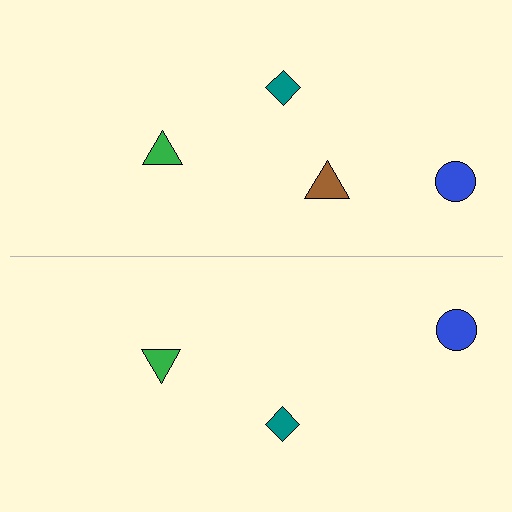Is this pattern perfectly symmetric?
No, the pattern is not perfectly symmetric. A brown triangle is missing from the bottom side.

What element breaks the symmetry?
A brown triangle is missing from the bottom side.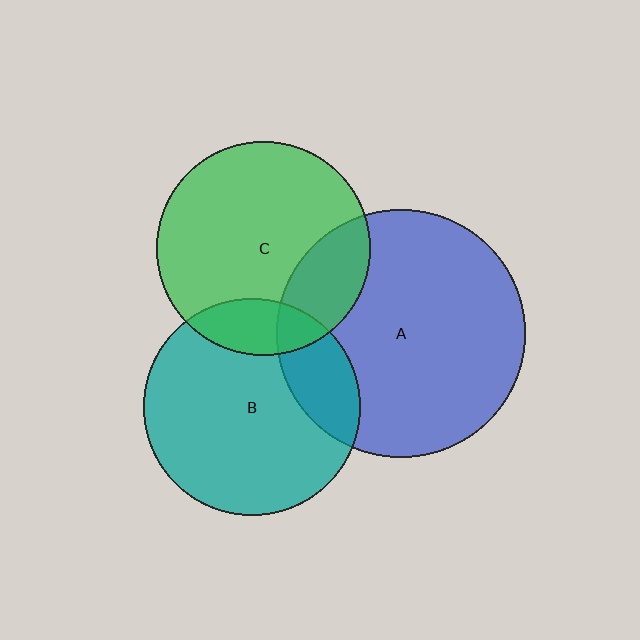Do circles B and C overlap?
Yes.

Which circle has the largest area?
Circle A (blue).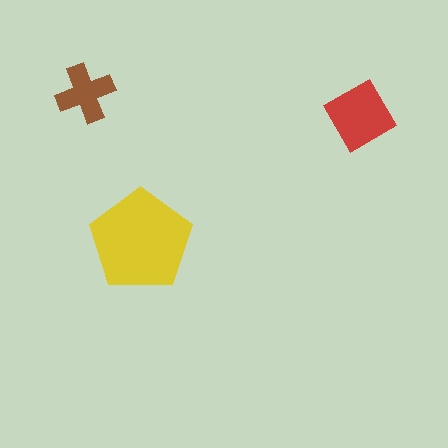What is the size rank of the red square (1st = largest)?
2nd.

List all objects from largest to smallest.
The yellow pentagon, the red square, the brown cross.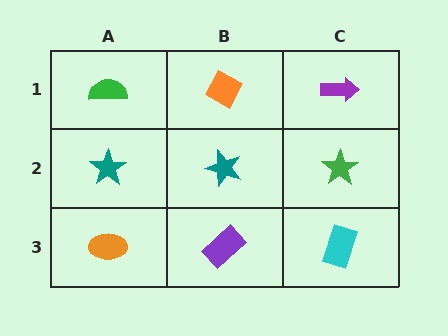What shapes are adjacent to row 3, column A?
A teal star (row 2, column A), a purple rectangle (row 3, column B).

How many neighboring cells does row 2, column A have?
3.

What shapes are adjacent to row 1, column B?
A teal star (row 2, column B), a green semicircle (row 1, column A), a purple arrow (row 1, column C).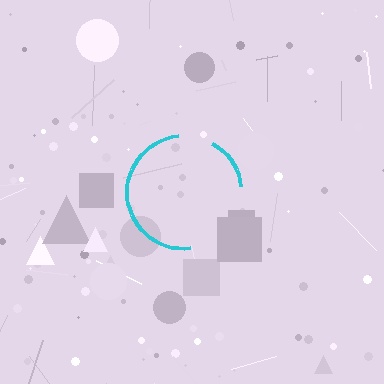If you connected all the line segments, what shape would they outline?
They would outline a circle.